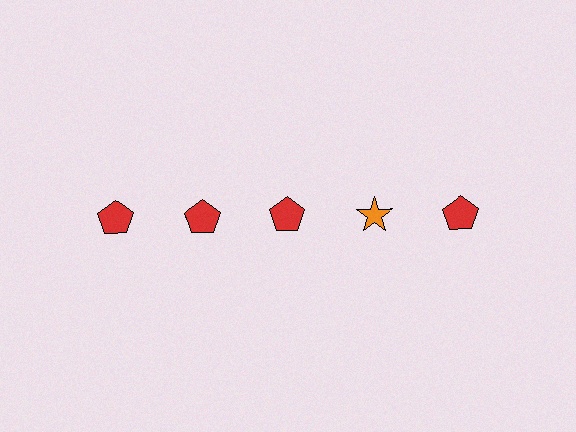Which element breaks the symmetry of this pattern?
The orange star in the top row, second from right column breaks the symmetry. All other shapes are red pentagons.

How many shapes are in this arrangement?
There are 5 shapes arranged in a grid pattern.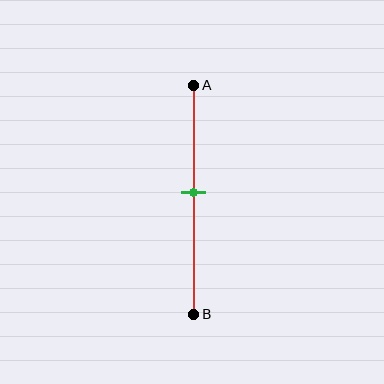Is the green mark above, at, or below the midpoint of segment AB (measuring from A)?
The green mark is above the midpoint of segment AB.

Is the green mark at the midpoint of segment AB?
No, the mark is at about 45% from A, not at the 50% midpoint.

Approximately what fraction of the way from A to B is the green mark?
The green mark is approximately 45% of the way from A to B.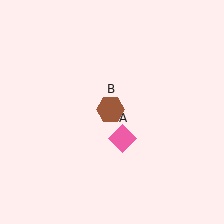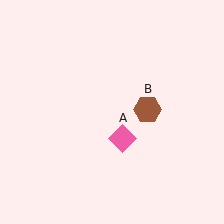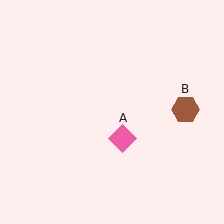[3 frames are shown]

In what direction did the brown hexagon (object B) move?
The brown hexagon (object B) moved right.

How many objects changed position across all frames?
1 object changed position: brown hexagon (object B).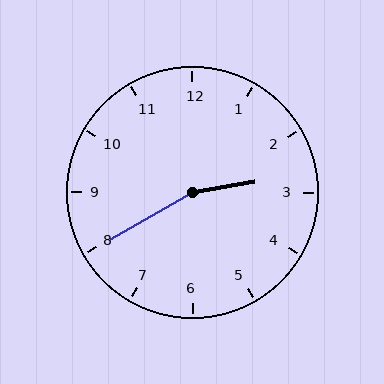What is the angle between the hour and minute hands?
Approximately 160 degrees.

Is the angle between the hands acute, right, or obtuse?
It is obtuse.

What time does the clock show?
2:40.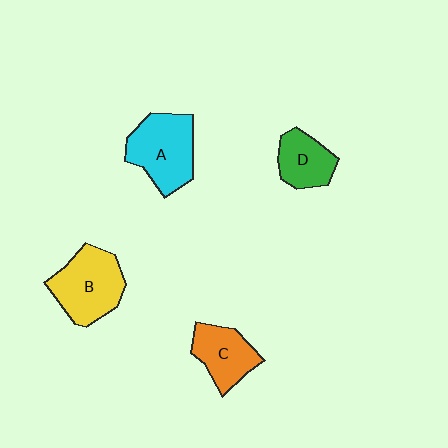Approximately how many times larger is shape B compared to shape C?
Approximately 1.4 times.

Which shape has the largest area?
Shape A (cyan).